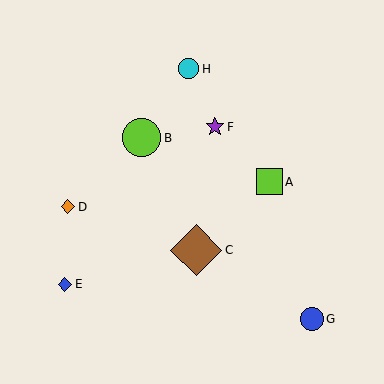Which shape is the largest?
The brown diamond (labeled C) is the largest.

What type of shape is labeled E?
Shape E is a blue diamond.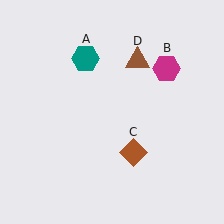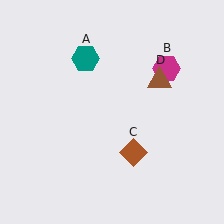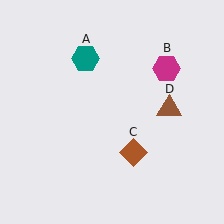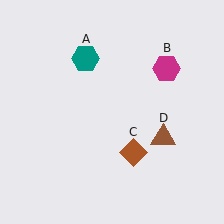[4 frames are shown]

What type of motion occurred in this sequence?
The brown triangle (object D) rotated clockwise around the center of the scene.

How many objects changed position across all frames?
1 object changed position: brown triangle (object D).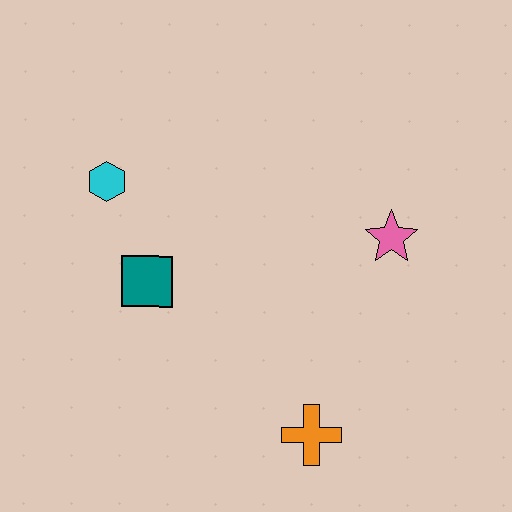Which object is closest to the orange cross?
The pink star is closest to the orange cross.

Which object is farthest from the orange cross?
The cyan hexagon is farthest from the orange cross.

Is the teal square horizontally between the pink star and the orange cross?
No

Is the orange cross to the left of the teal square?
No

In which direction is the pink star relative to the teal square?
The pink star is to the right of the teal square.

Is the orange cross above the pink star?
No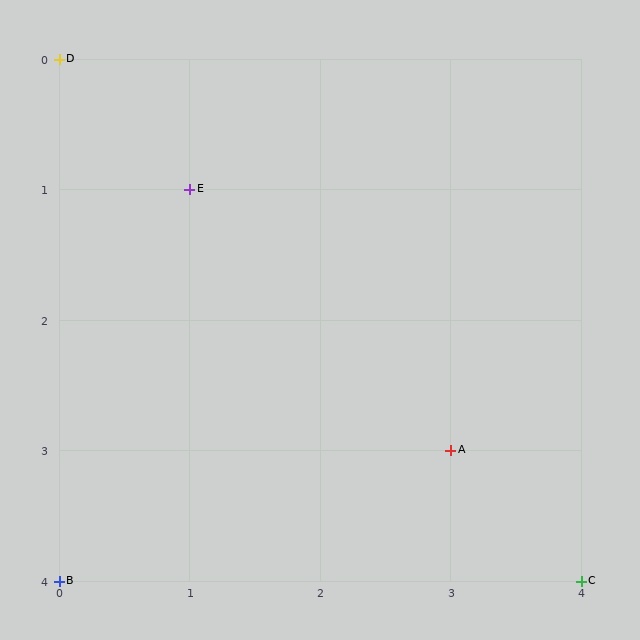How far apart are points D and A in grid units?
Points D and A are 3 columns and 3 rows apart (about 4.2 grid units diagonally).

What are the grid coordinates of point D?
Point D is at grid coordinates (0, 0).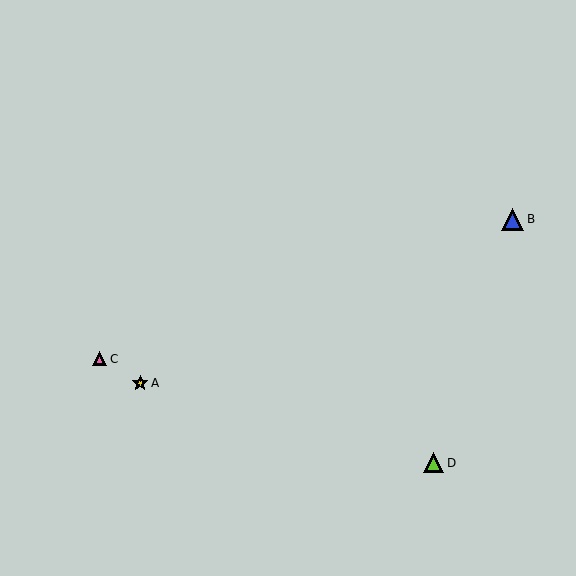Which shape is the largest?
The blue triangle (labeled B) is the largest.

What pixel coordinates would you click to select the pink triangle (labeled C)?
Click at (100, 359) to select the pink triangle C.